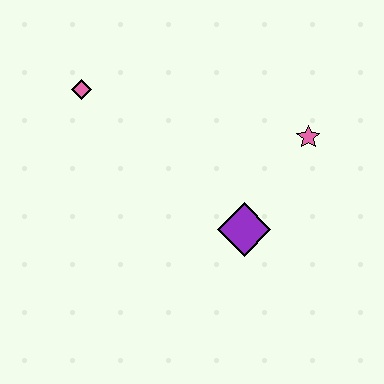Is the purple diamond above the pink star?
No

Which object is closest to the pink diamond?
The purple diamond is closest to the pink diamond.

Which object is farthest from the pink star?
The pink diamond is farthest from the pink star.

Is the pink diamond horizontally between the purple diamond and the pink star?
No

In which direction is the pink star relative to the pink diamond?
The pink star is to the right of the pink diamond.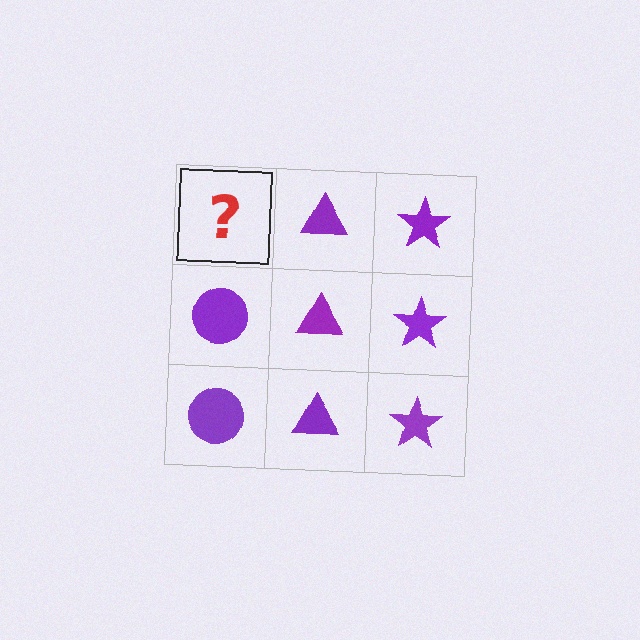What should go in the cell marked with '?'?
The missing cell should contain a purple circle.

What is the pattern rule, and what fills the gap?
The rule is that each column has a consistent shape. The gap should be filled with a purple circle.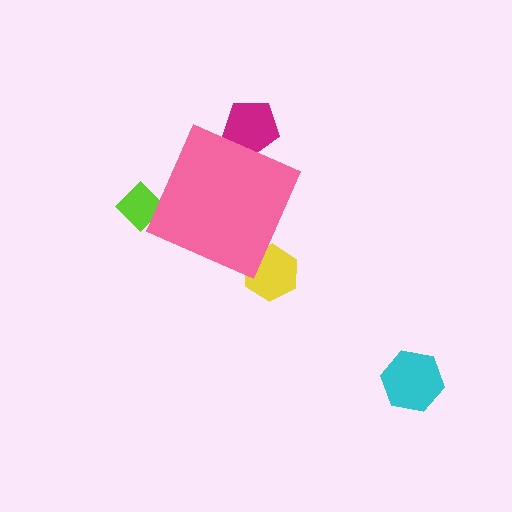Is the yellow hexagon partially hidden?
Yes, the yellow hexagon is partially hidden behind the pink diamond.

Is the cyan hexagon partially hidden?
No, the cyan hexagon is fully visible.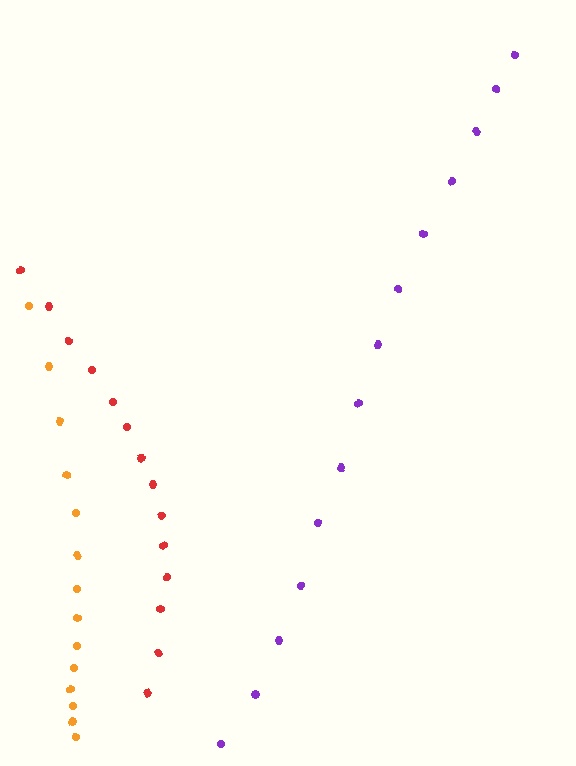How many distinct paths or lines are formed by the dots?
There are 3 distinct paths.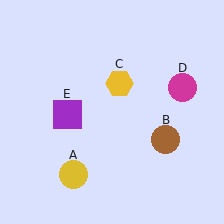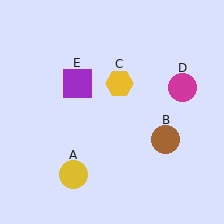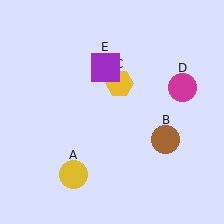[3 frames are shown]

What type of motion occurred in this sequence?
The purple square (object E) rotated clockwise around the center of the scene.